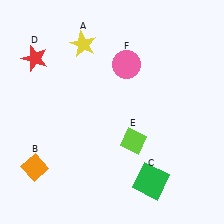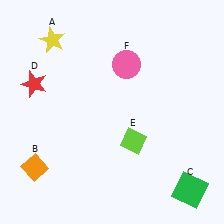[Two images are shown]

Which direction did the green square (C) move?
The green square (C) moved right.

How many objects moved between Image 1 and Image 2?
3 objects moved between the two images.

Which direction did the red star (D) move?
The red star (D) moved down.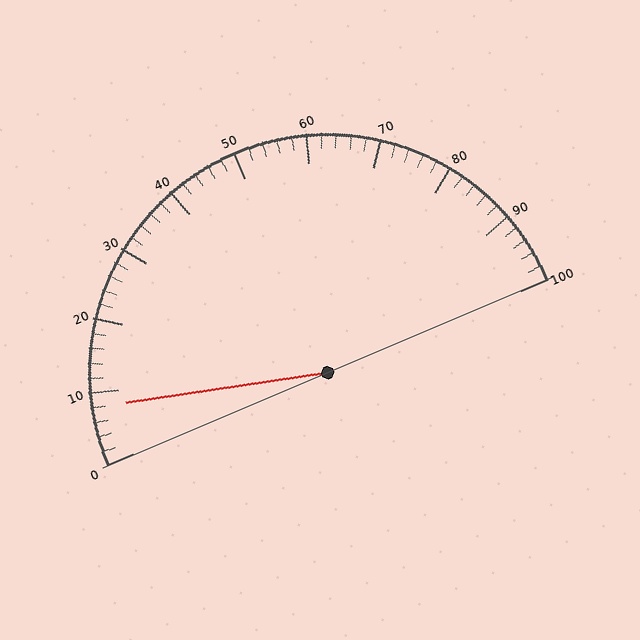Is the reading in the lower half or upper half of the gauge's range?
The reading is in the lower half of the range (0 to 100).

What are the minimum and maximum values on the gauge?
The gauge ranges from 0 to 100.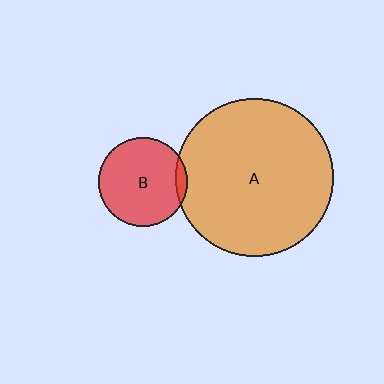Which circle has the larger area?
Circle A (orange).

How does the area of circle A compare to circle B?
Approximately 3.2 times.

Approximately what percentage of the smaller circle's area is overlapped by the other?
Approximately 5%.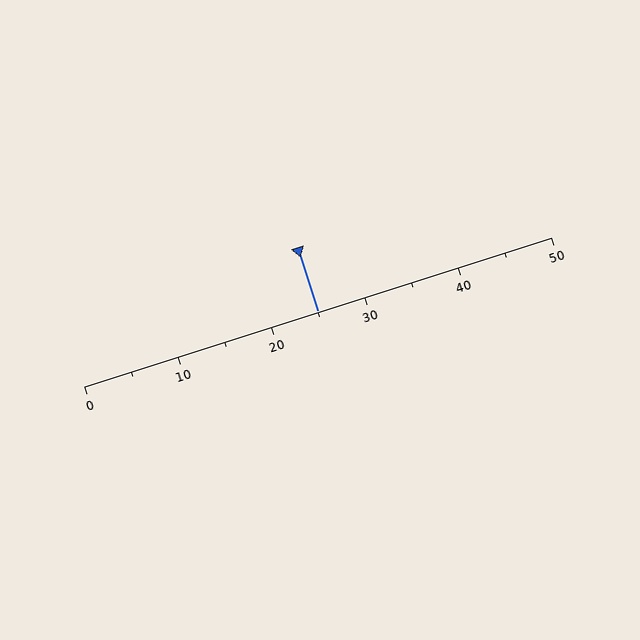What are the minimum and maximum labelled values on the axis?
The axis runs from 0 to 50.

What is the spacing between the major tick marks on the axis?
The major ticks are spaced 10 apart.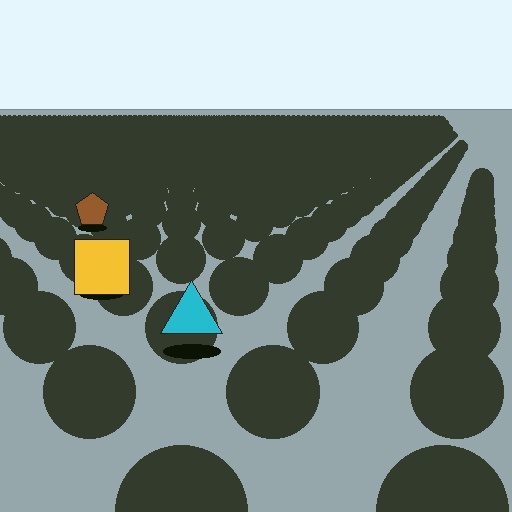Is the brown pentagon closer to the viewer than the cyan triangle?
No. The cyan triangle is closer — you can tell from the texture gradient: the ground texture is coarser near it.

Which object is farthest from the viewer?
The brown pentagon is farthest from the viewer. It appears smaller and the ground texture around it is denser.